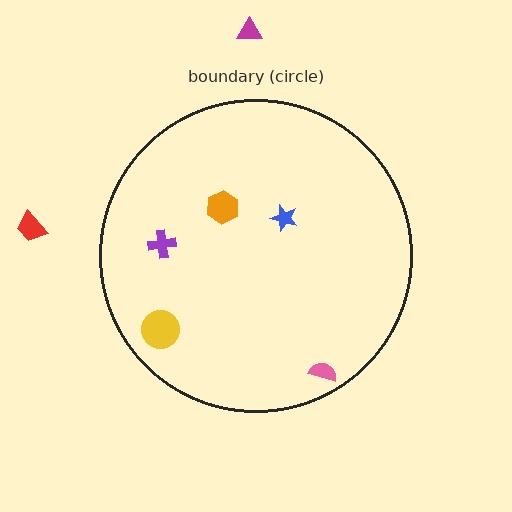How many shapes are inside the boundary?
5 inside, 2 outside.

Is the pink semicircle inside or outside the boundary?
Inside.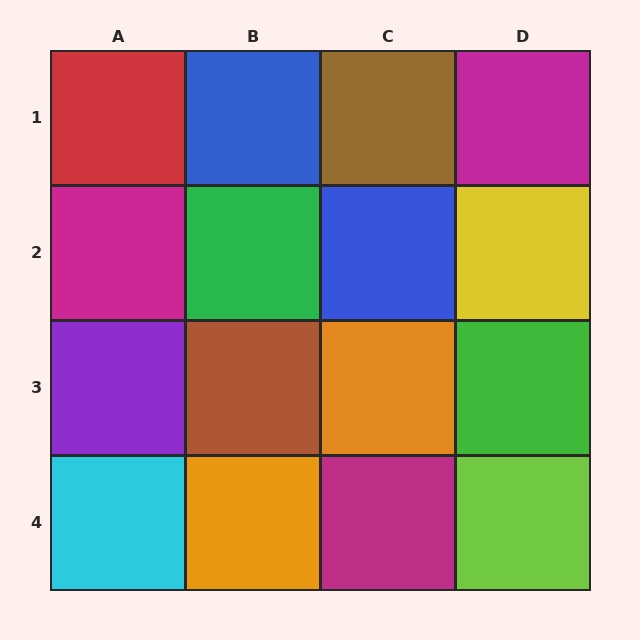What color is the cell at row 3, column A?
Purple.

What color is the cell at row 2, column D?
Yellow.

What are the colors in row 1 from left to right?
Red, blue, brown, magenta.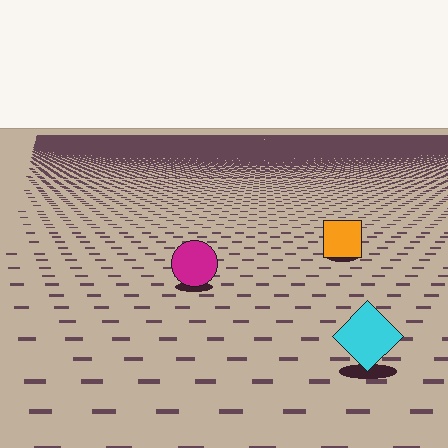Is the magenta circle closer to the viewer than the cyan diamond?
No. The cyan diamond is closer — you can tell from the texture gradient: the ground texture is coarser near it.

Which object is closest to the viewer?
The cyan diamond is closest. The texture marks near it are larger and more spread out.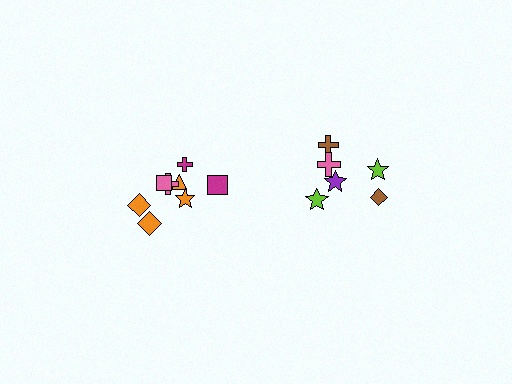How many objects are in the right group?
There are 6 objects.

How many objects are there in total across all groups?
There are 14 objects.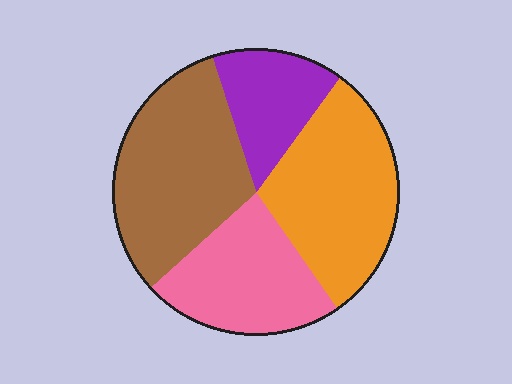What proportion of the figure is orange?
Orange covers 30% of the figure.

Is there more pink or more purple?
Pink.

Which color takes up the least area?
Purple, at roughly 15%.